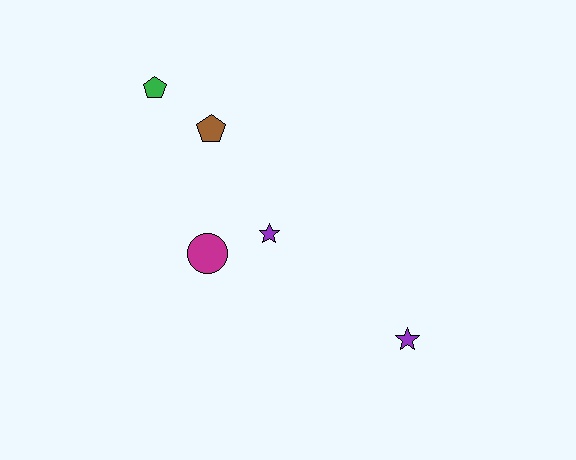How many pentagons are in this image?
There are 2 pentagons.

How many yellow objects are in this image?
There are no yellow objects.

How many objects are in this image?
There are 5 objects.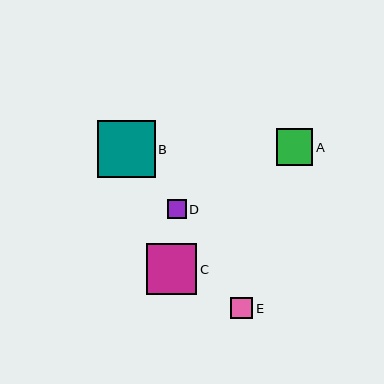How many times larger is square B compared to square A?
Square B is approximately 1.6 times the size of square A.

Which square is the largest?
Square B is the largest with a size of approximately 58 pixels.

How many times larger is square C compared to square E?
Square C is approximately 2.3 times the size of square E.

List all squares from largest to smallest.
From largest to smallest: B, C, A, E, D.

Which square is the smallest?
Square D is the smallest with a size of approximately 18 pixels.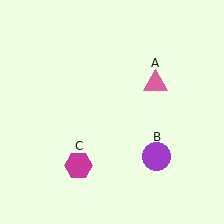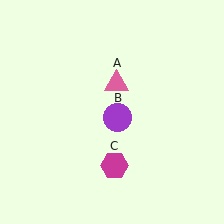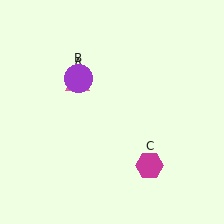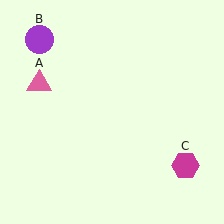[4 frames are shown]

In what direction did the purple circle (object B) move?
The purple circle (object B) moved up and to the left.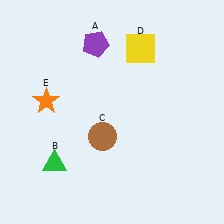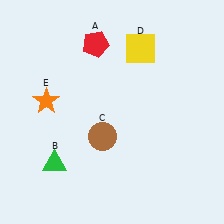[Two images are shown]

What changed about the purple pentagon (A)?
In Image 1, A is purple. In Image 2, it changed to red.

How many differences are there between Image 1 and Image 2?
There is 1 difference between the two images.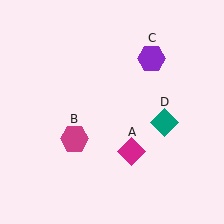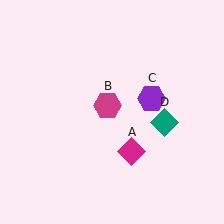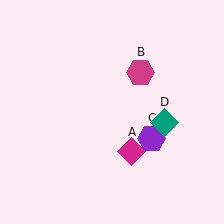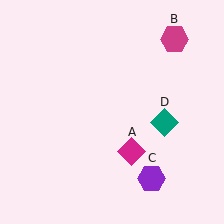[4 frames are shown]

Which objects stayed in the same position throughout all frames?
Magenta diamond (object A) and teal diamond (object D) remained stationary.